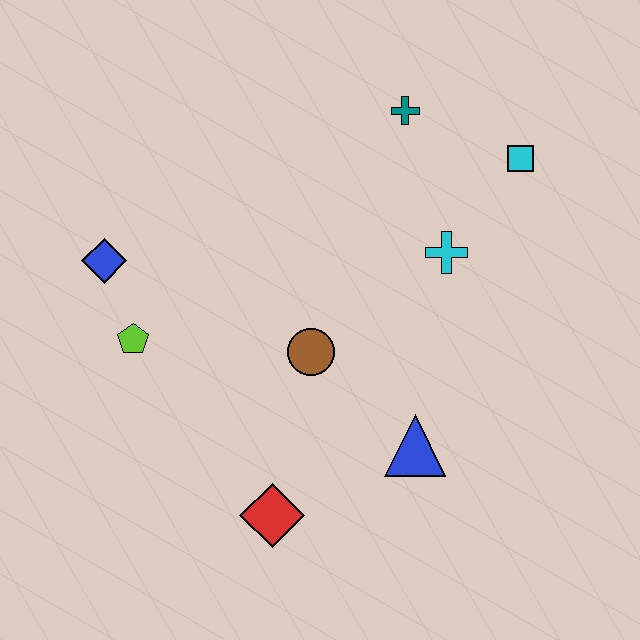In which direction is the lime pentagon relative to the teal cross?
The lime pentagon is to the left of the teal cross.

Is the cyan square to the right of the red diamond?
Yes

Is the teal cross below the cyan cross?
No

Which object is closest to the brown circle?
The blue triangle is closest to the brown circle.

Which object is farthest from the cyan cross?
The blue diamond is farthest from the cyan cross.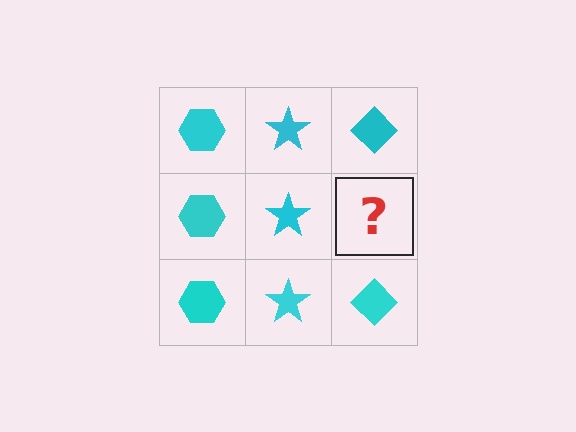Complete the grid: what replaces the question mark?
The question mark should be replaced with a cyan diamond.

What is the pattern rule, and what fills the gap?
The rule is that each column has a consistent shape. The gap should be filled with a cyan diamond.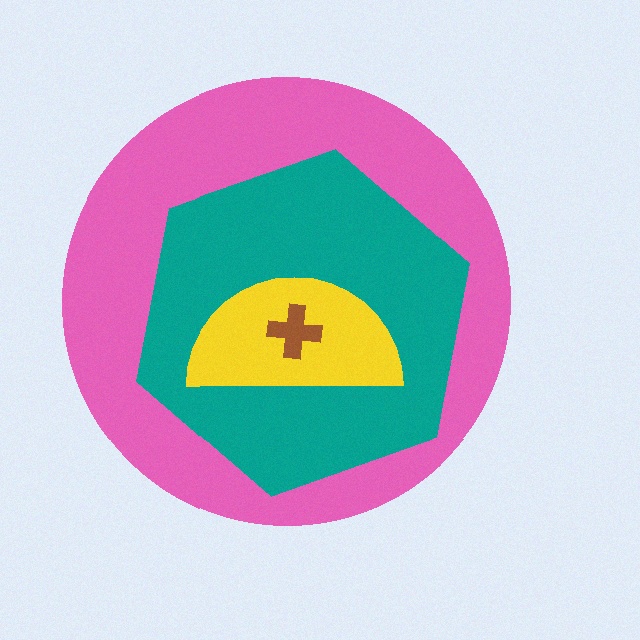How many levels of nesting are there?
4.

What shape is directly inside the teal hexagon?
The yellow semicircle.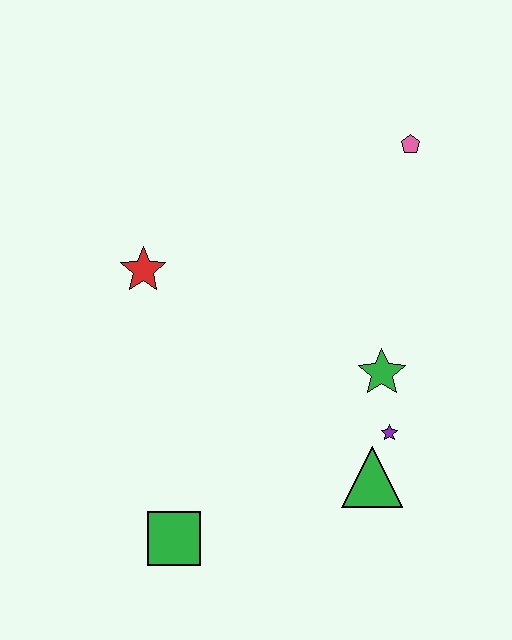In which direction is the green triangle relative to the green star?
The green triangle is below the green star.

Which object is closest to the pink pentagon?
The green star is closest to the pink pentagon.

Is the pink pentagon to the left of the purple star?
No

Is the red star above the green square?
Yes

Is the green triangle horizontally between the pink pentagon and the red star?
Yes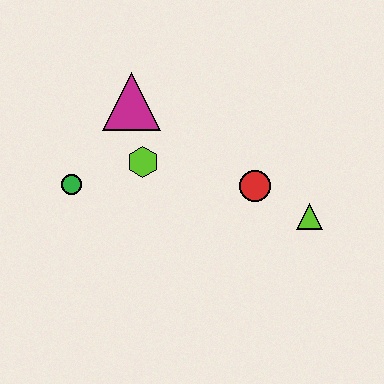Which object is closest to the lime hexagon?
The magenta triangle is closest to the lime hexagon.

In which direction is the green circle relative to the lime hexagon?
The green circle is to the left of the lime hexagon.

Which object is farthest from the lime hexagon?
The lime triangle is farthest from the lime hexagon.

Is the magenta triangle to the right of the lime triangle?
No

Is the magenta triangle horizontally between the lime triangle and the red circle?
No